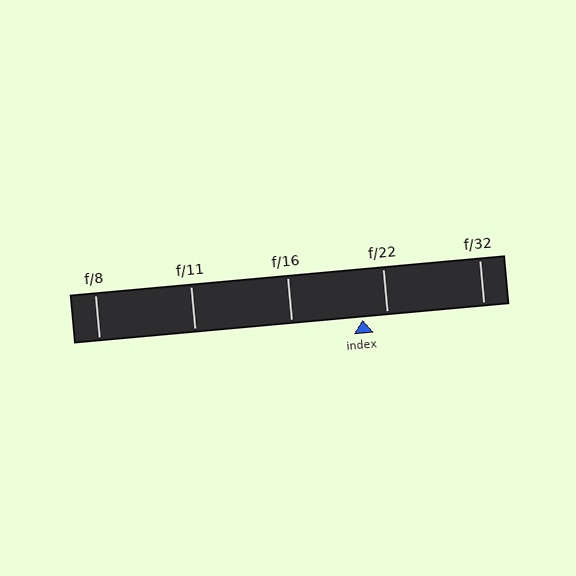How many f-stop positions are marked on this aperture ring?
There are 5 f-stop positions marked.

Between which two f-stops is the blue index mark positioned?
The index mark is between f/16 and f/22.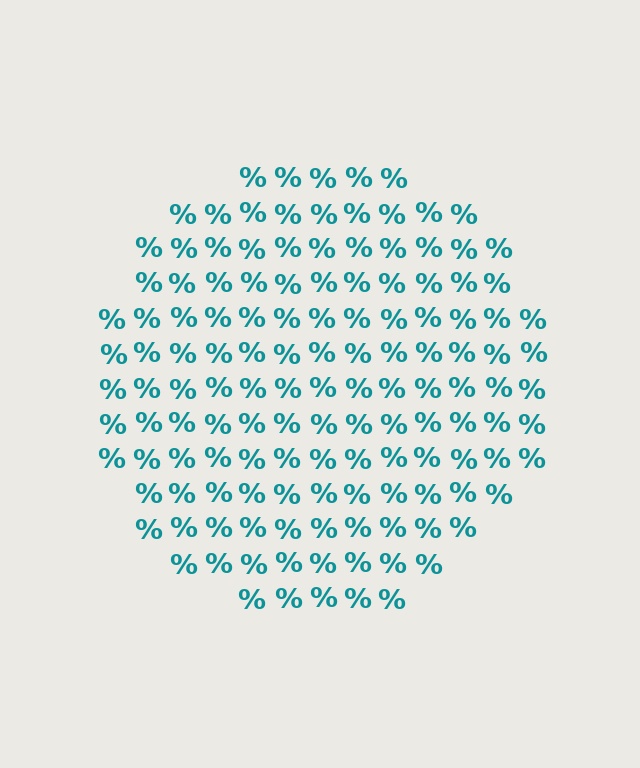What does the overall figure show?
The overall figure shows a circle.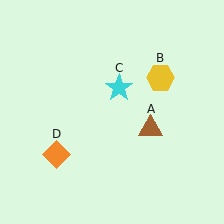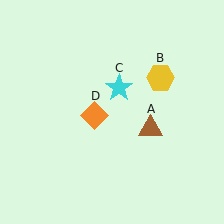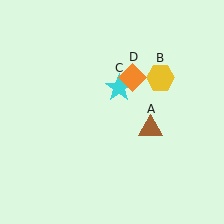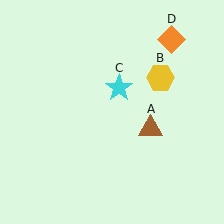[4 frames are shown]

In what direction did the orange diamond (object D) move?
The orange diamond (object D) moved up and to the right.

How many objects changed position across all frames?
1 object changed position: orange diamond (object D).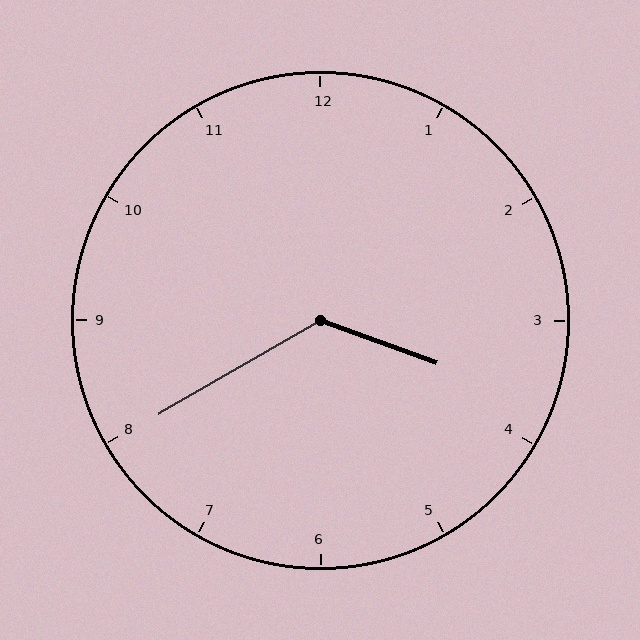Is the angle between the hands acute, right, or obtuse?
It is obtuse.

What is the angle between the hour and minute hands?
Approximately 130 degrees.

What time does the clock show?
3:40.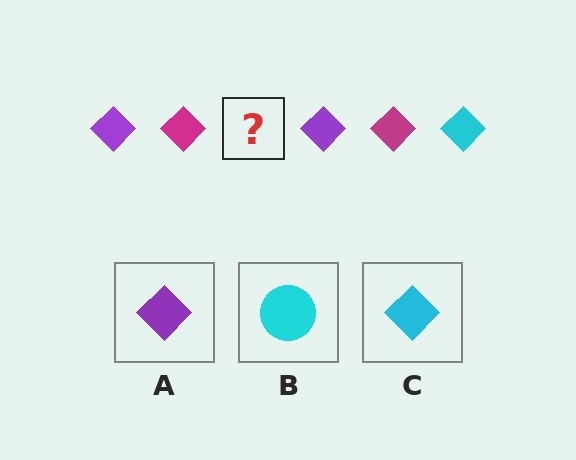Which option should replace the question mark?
Option C.